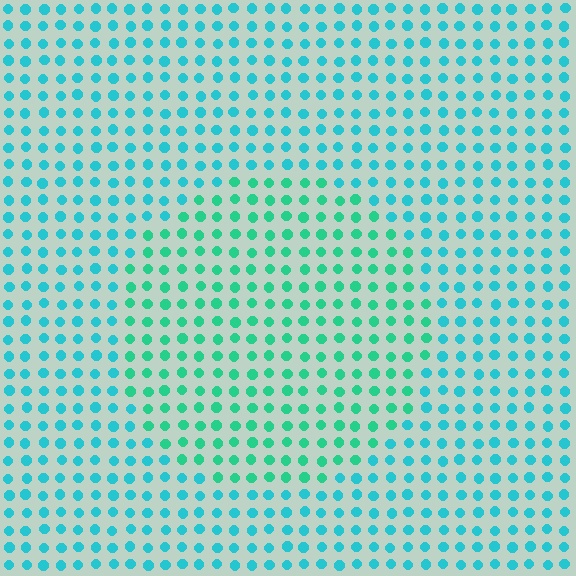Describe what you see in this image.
The image is filled with small cyan elements in a uniform arrangement. A circle-shaped region is visible where the elements are tinted to a slightly different hue, forming a subtle color boundary.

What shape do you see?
I see a circle.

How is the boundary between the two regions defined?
The boundary is defined purely by a slight shift in hue (about 28 degrees). Spacing, size, and orientation are identical on both sides.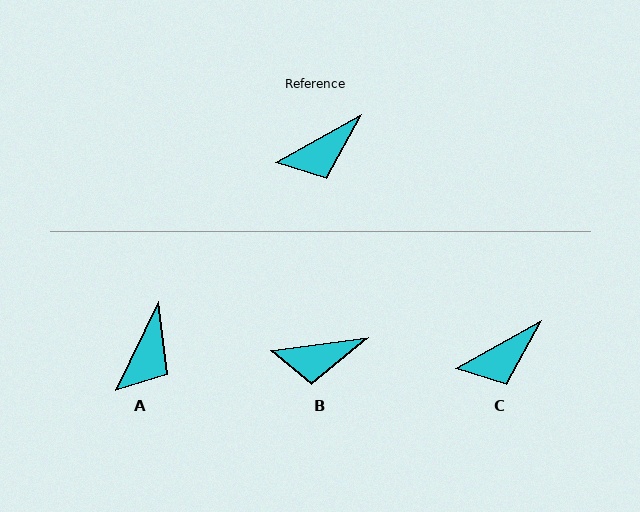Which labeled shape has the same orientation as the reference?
C.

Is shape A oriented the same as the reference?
No, it is off by about 35 degrees.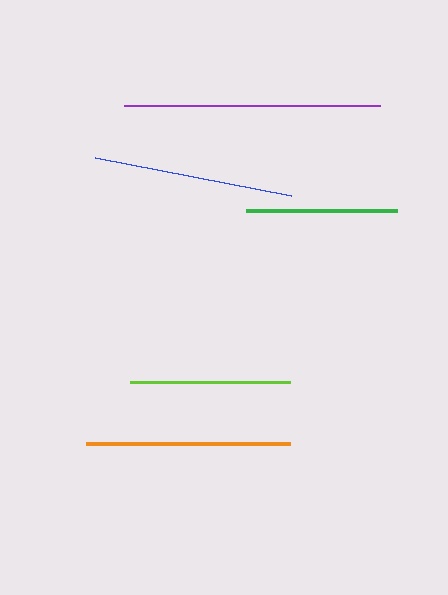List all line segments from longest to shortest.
From longest to shortest: purple, orange, blue, lime, green.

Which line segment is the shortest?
The green line is the shortest at approximately 151 pixels.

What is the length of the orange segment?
The orange segment is approximately 204 pixels long.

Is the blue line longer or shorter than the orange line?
The orange line is longer than the blue line.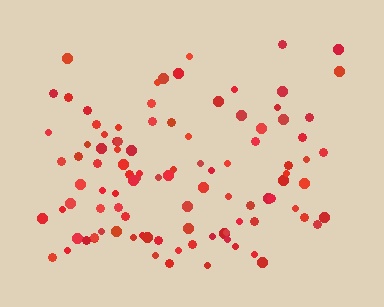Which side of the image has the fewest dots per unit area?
The top.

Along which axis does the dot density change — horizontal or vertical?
Vertical.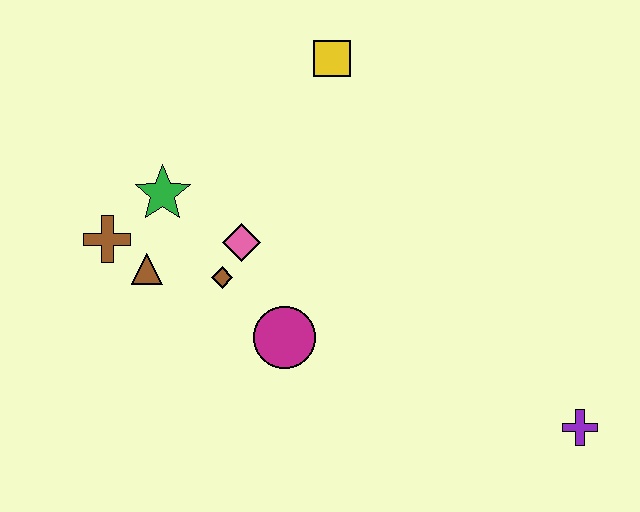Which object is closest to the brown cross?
The brown triangle is closest to the brown cross.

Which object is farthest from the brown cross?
The purple cross is farthest from the brown cross.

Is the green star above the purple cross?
Yes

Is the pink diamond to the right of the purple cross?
No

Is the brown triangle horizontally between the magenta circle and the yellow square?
No